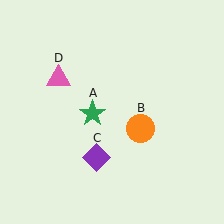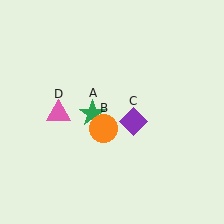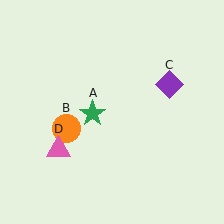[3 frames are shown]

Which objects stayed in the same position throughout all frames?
Green star (object A) remained stationary.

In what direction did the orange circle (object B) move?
The orange circle (object B) moved left.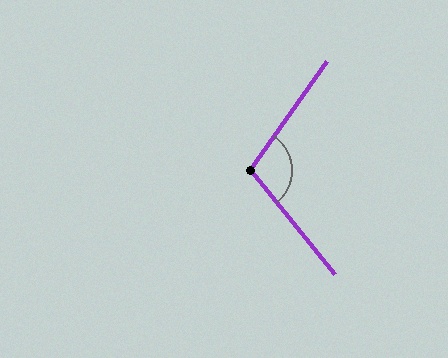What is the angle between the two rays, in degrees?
Approximately 105 degrees.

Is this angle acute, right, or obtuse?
It is obtuse.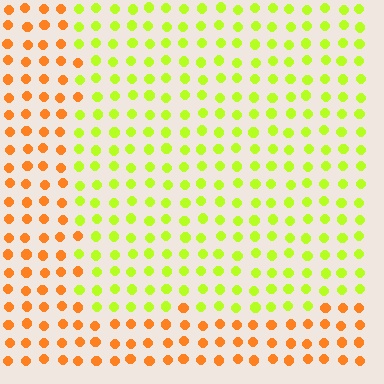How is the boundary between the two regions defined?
The boundary is defined purely by a slight shift in hue (about 54 degrees). Spacing, size, and orientation are identical on both sides.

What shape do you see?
I see a rectangle.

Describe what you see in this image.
The image is filled with small orange elements in a uniform arrangement. A rectangle-shaped region is visible where the elements are tinted to a slightly different hue, forming a subtle color boundary.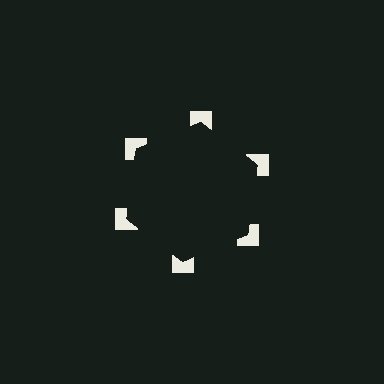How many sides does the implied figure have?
6 sides.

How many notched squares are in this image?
There are 6 — one at each vertex of the illusory hexagon.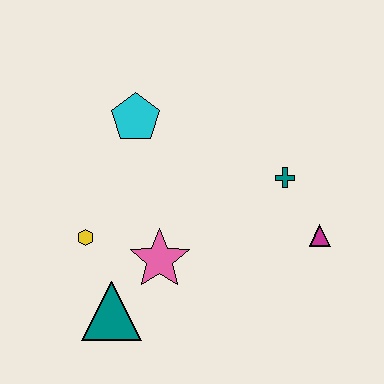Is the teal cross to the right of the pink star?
Yes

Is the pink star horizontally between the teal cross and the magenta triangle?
No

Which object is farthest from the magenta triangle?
The yellow hexagon is farthest from the magenta triangle.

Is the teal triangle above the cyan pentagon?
No